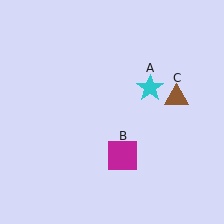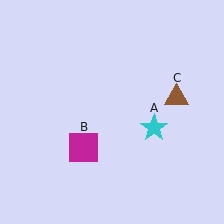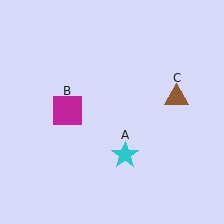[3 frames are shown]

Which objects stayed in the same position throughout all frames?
Brown triangle (object C) remained stationary.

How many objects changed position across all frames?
2 objects changed position: cyan star (object A), magenta square (object B).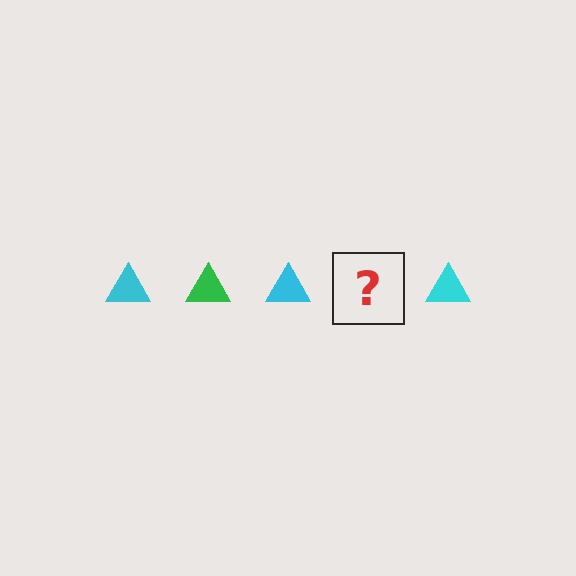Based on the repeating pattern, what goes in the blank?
The blank should be a green triangle.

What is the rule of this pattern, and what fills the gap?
The rule is that the pattern cycles through cyan, green triangles. The gap should be filled with a green triangle.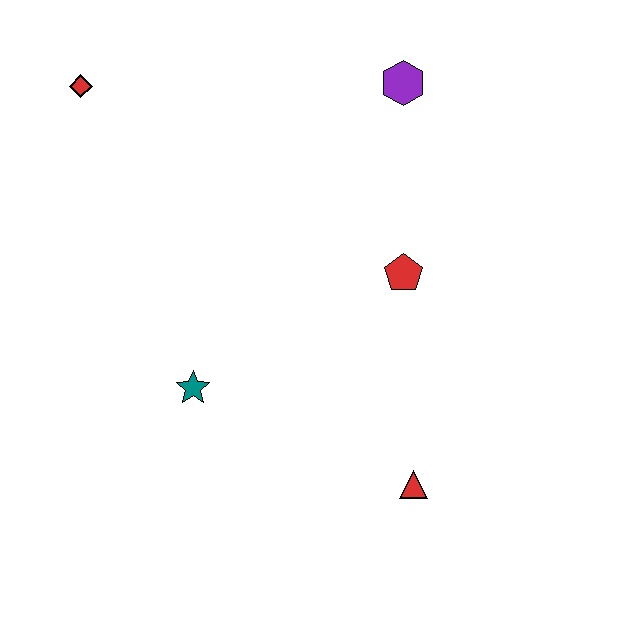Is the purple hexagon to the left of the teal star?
No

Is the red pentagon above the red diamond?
No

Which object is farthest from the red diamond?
The red triangle is farthest from the red diamond.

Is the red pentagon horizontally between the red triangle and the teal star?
Yes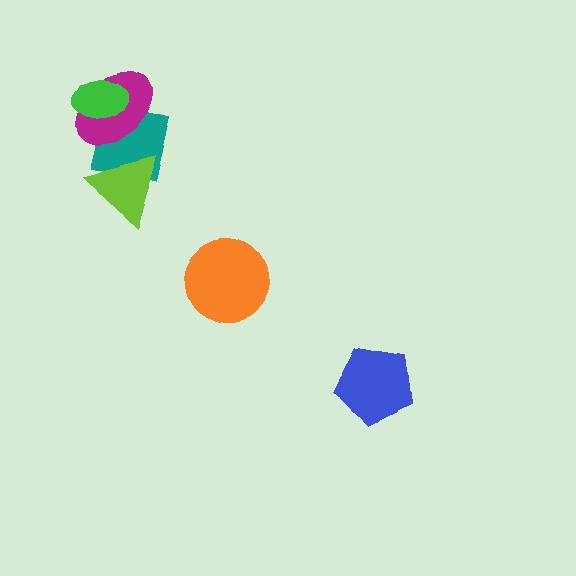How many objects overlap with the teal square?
3 objects overlap with the teal square.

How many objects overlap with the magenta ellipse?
2 objects overlap with the magenta ellipse.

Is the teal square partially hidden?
Yes, it is partially covered by another shape.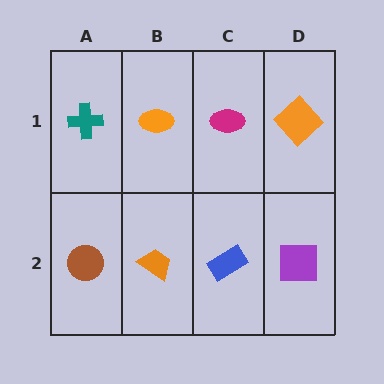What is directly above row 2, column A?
A teal cross.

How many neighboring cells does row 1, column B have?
3.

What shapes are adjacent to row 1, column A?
A brown circle (row 2, column A), an orange ellipse (row 1, column B).